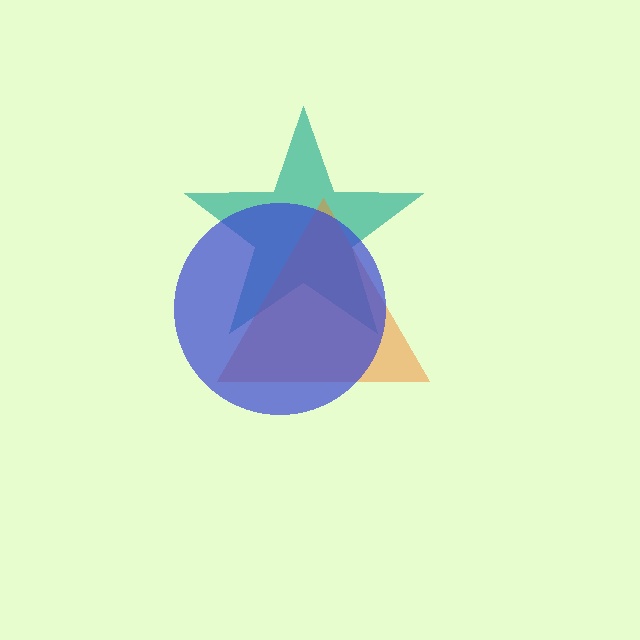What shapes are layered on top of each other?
The layered shapes are: a teal star, an orange triangle, a blue circle.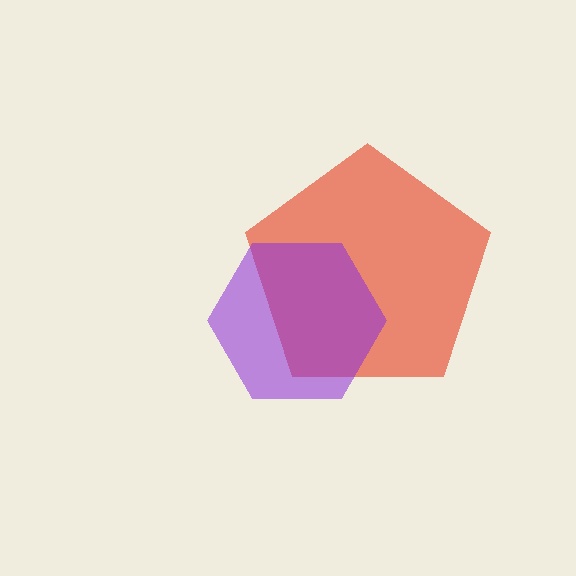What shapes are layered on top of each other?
The layered shapes are: a red pentagon, a purple hexagon.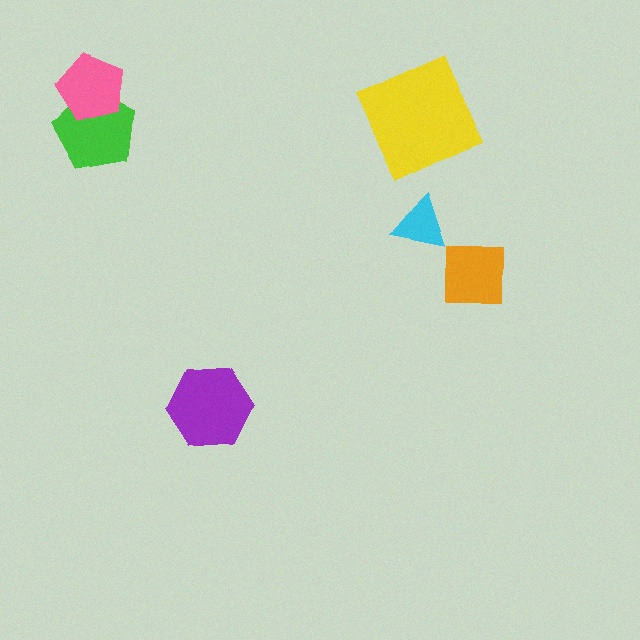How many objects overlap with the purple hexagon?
0 objects overlap with the purple hexagon.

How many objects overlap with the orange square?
0 objects overlap with the orange square.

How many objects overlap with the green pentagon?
1 object overlaps with the green pentagon.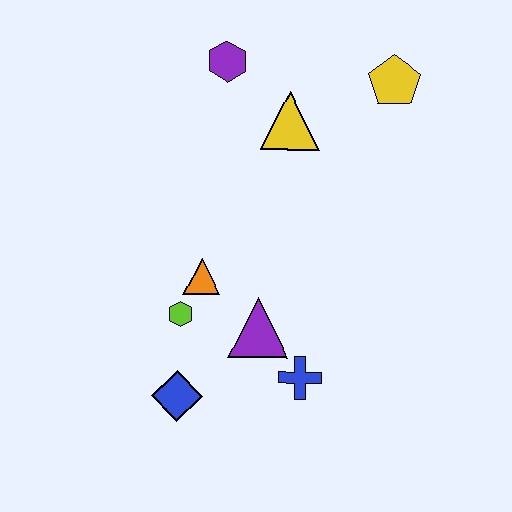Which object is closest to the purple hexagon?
The yellow triangle is closest to the purple hexagon.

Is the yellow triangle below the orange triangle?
No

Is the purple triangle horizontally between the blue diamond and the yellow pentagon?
Yes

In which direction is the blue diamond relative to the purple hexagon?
The blue diamond is below the purple hexagon.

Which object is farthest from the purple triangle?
The yellow pentagon is farthest from the purple triangle.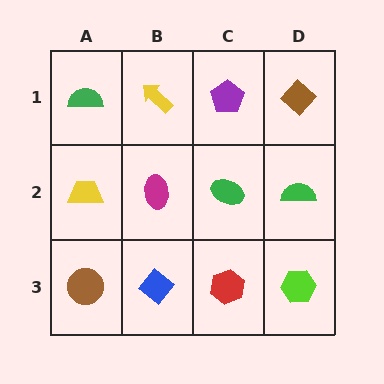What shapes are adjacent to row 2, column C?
A purple pentagon (row 1, column C), a red hexagon (row 3, column C), a magenta ellipse (row 2, column B), a green semicircle (row 2, column D).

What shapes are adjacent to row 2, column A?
A green semicircle (row 1, column A), a brown circle (row 3, column A), a magenta ellipse (row 2, column B).